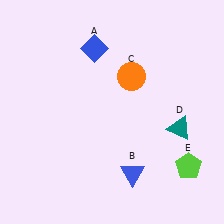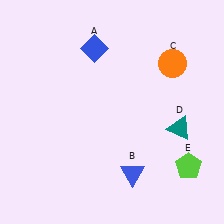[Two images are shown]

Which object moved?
The orange circle (C) moved right.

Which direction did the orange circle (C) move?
The orange circle (C) moved right.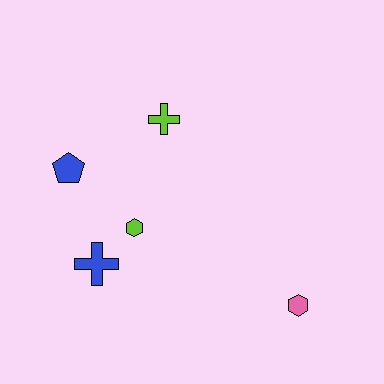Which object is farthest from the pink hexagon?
The blue pentagon is farthest from the pink hexagon.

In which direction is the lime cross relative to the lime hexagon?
The lime cross is above the lime hexagon.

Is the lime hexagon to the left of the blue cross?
No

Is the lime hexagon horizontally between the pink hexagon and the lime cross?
No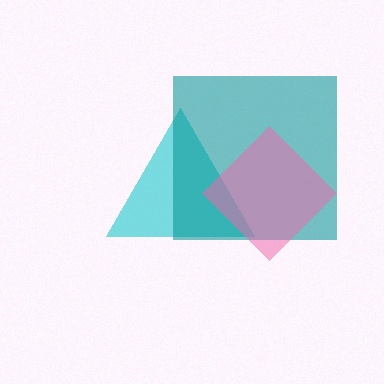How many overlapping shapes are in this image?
There are 3 overlapping shapes in the image.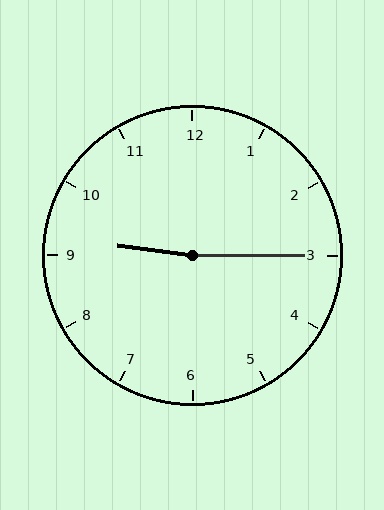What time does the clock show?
9:15.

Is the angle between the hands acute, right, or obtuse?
It is obtuse.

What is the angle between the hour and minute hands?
Approximately 172 degrees.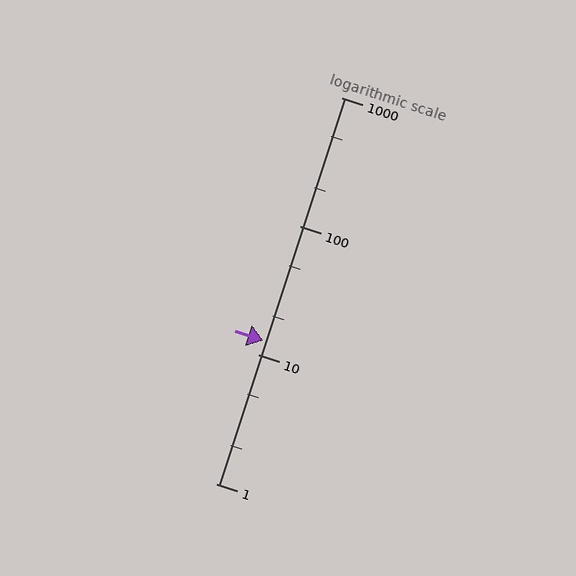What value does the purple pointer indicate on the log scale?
The pointer indicates approximately 13.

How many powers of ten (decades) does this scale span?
The scale spans 3 decades, from 1 to 1000.